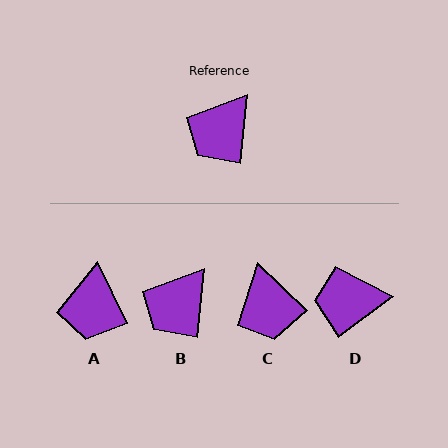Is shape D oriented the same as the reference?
No, it is off by about 47 degrees.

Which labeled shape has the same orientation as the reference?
B.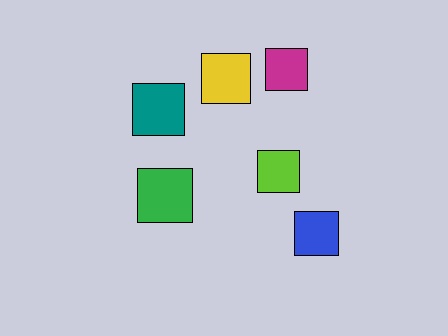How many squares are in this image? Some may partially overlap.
There are 6 squares.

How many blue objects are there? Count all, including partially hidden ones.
There is 1 blue object.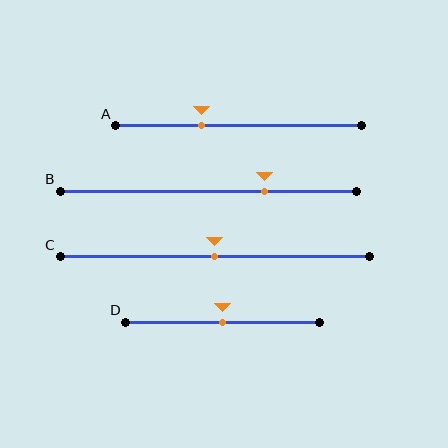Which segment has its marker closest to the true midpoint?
Segment C has its marker closest to the true midpoint.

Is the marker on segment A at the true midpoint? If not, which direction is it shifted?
No, the marker on segment A is shifted to the left by about 15% of the segment length.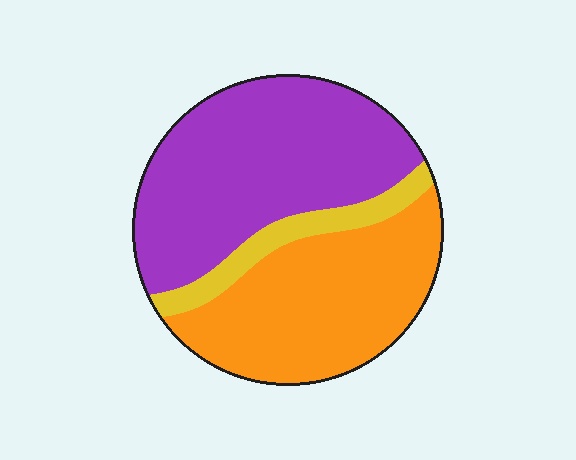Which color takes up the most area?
Purple, at roughly 50%.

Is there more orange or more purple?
Purple.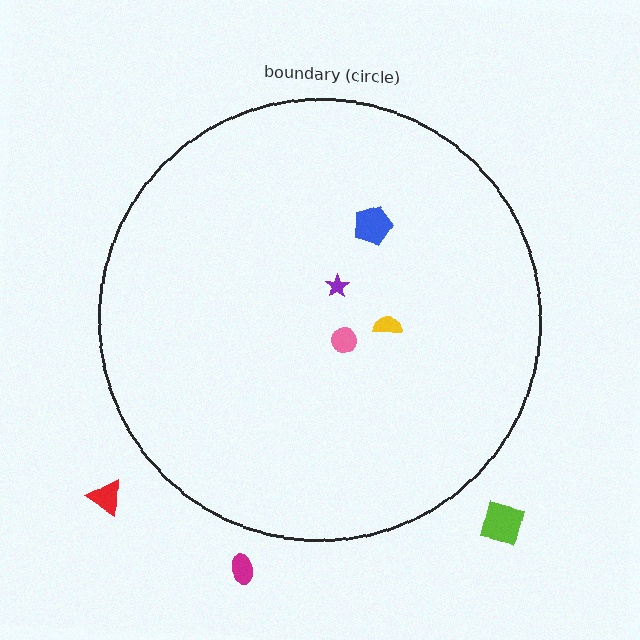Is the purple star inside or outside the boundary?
Inside.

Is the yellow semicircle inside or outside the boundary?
Inside.